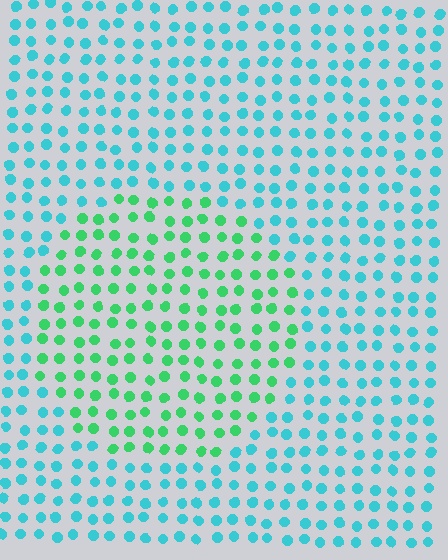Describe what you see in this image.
The image is filled with small cyan elements in a uniform arrangement. A circle-shaped region is visible where the elements are tinted to a slightly different hue, forming a subtle color boundary.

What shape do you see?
I see a circle.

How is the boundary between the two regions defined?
The boundary is defined purely by a slight shift in hue (about 45 degrees). Spacing, size, and orientation are identical on both sides.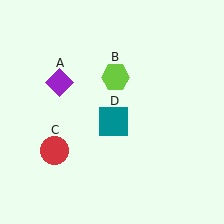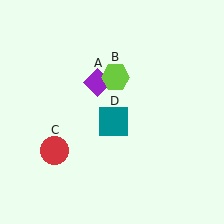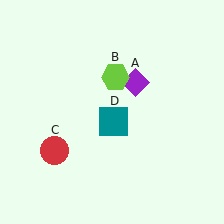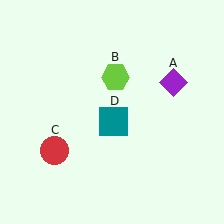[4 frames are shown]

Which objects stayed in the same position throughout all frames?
Lime hexagon (object B) and red circle (object C) and teal square (object D) remained stationary.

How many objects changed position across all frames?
1 object changed position: purple diamond (object A).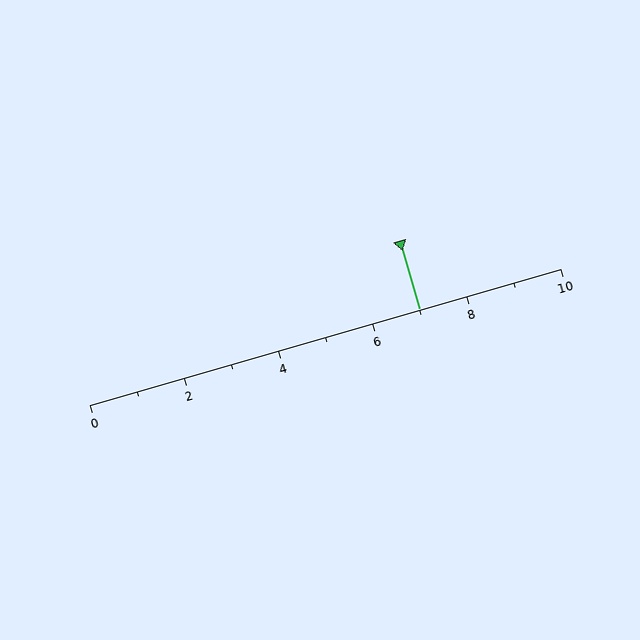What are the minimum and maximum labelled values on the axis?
The axis runs from 0 to 10.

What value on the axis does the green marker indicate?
The marker indicates approximately 7.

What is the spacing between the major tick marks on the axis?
The major ticks are spaced 2 apart.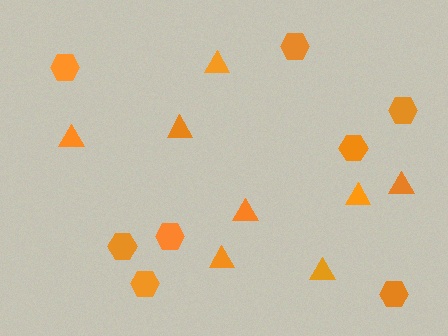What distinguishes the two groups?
There are 2 groups: one group of hexagons (8) and one group of triangles (8).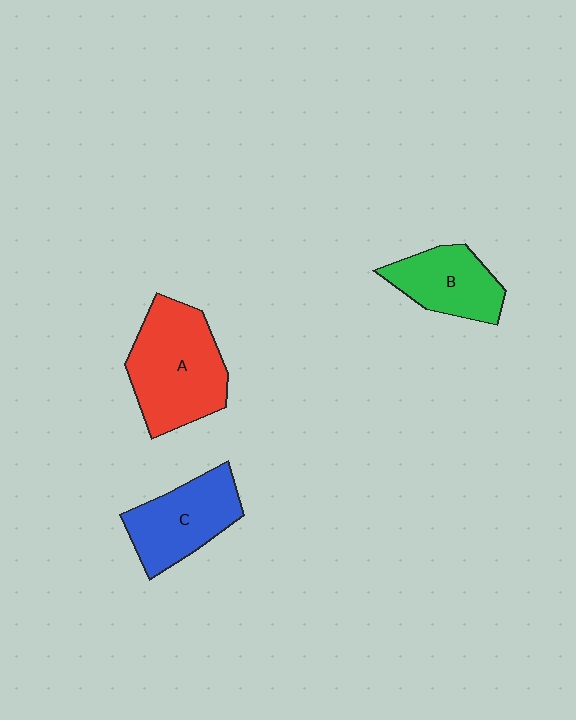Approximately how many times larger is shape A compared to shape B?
Approximately 1.6 times.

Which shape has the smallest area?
Shape B (green).